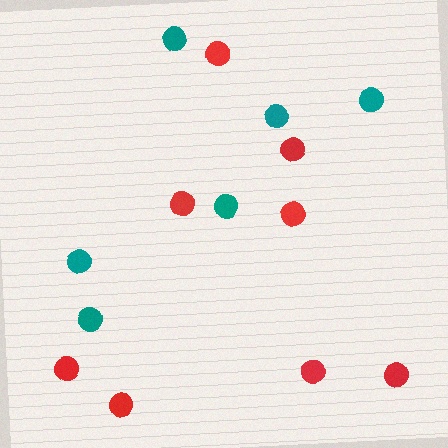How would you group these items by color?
There are 2 groups: one group of teal circles (6) and one group of red circles (8).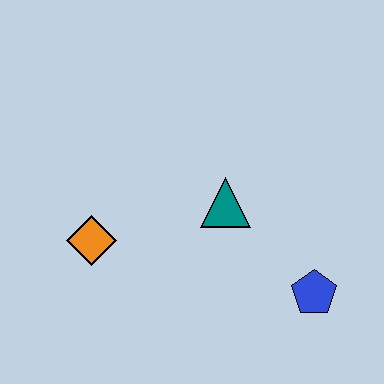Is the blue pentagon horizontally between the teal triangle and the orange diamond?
No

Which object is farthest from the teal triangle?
The orange diamond is farthest from the teal triangle.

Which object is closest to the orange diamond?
The teal triangle is closest to the orange diamond.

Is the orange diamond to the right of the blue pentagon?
No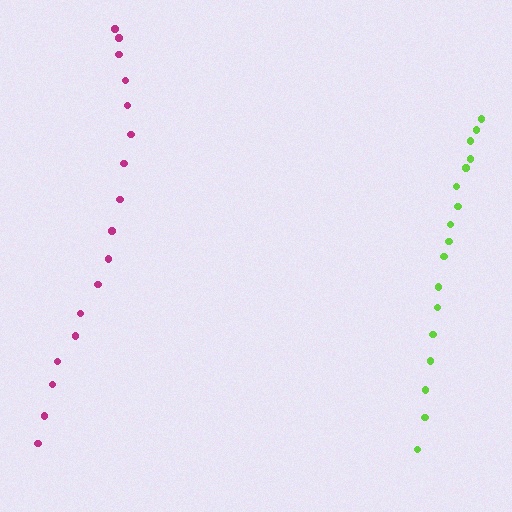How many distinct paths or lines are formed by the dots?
There are 2 distinct paths.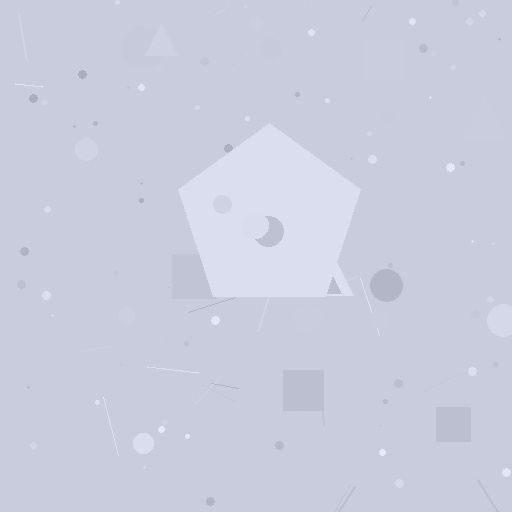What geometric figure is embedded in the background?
A pentagon is embedded in the background.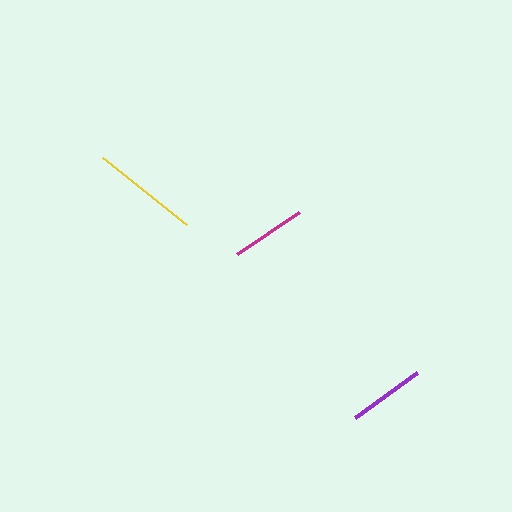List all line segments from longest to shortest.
From longest to shortest: yellow, purple, magenta.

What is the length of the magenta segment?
The magenta segment is approximately 74 pixels long.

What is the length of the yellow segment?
The yellow segment is approximately 107 pixels long.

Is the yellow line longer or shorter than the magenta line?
The yellow line is longer than the magenta line.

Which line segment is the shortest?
The magenta line is the shortest at approximately 74 pixels.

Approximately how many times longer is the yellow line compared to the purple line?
The yellow line is approximately 1.4 times the length of the purple line.